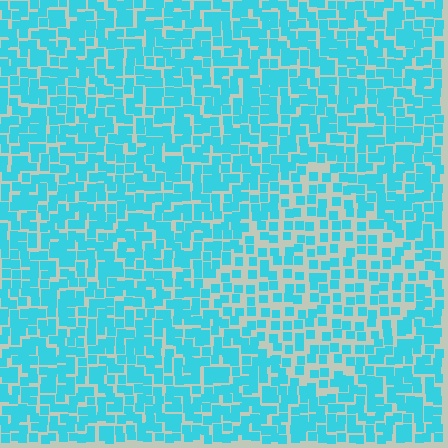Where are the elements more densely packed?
The elements are more densely packed outside the diamond boundary.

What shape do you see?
I see a diamond.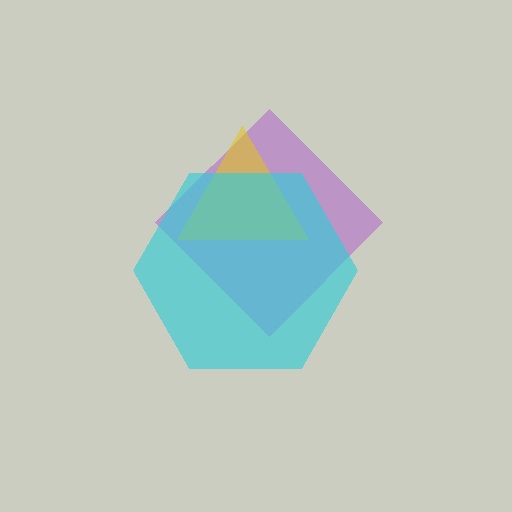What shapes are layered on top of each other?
The layered shapes are: a purple diamond, a yellow triangle, a cyan hexagon.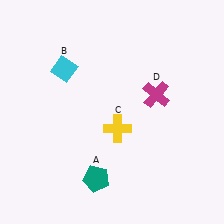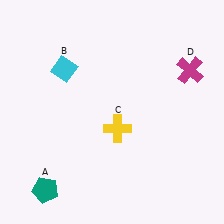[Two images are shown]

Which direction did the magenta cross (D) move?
The magenta cross (D) moved right.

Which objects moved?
The objects that moved are: the teal pentagon (A), the magenta cross (D).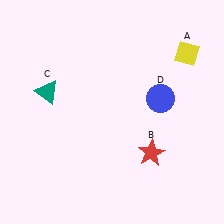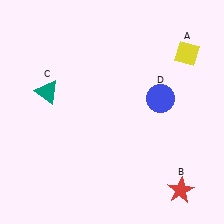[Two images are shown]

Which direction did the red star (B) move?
The red star (B) moved down.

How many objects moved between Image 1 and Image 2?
1 object moved between the two images.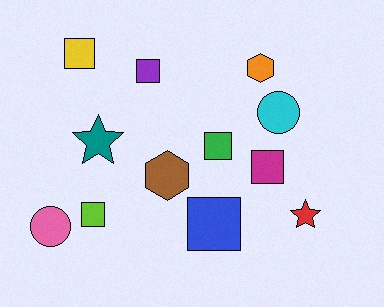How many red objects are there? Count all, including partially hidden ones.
There is 1 red object.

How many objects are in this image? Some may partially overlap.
There are 12 objects.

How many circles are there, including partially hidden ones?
There are 2 circles.